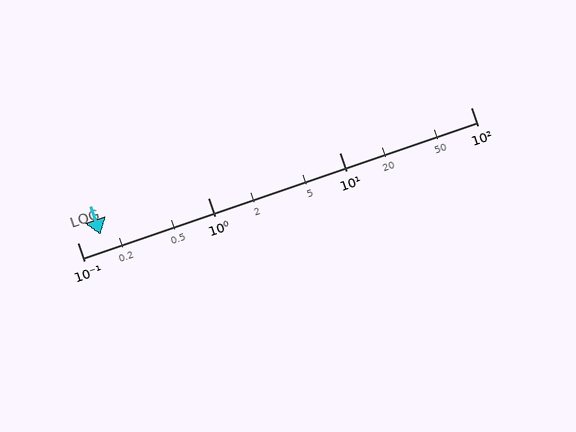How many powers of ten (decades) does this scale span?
The scale spans 3 decades, from 0.1 to 100.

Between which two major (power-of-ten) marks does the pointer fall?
The pointer is between 0.1 and 1.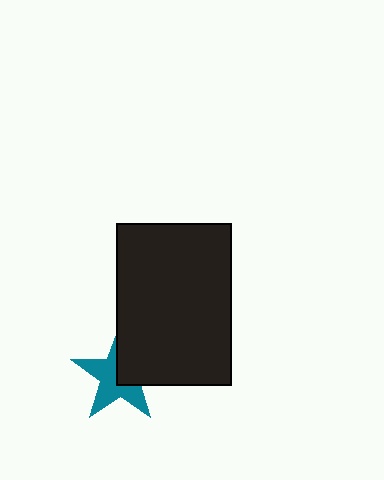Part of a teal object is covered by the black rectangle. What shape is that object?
It is a star.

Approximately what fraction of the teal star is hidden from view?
Roughly 42% of the teal star is hidden behind the black rectangle.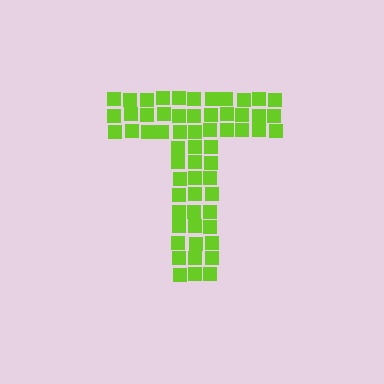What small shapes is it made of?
It is made of small squares.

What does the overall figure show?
The overall figure shows the letter T.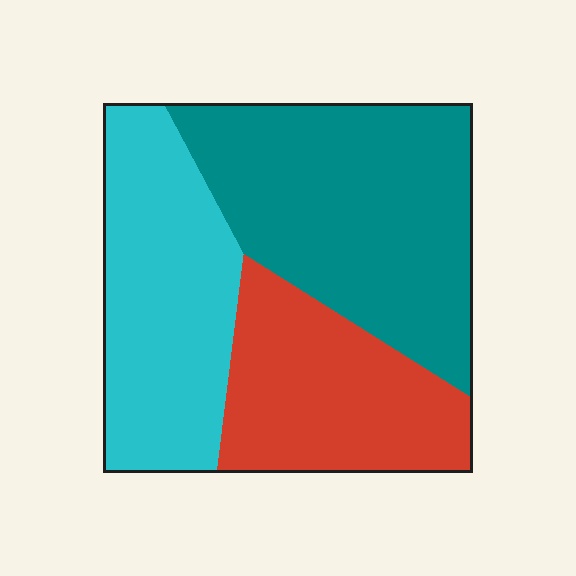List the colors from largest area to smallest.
From largest to smallest: teal, cyan, red.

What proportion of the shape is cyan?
Cyan covers 31% of the shape.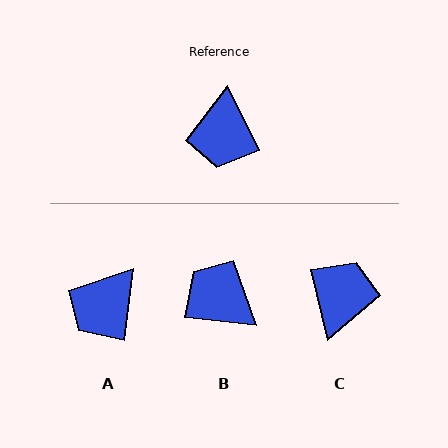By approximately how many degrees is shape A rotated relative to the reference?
Approximately 34 degrees clockwise.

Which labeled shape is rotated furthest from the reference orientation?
C, about 167 degrees away.